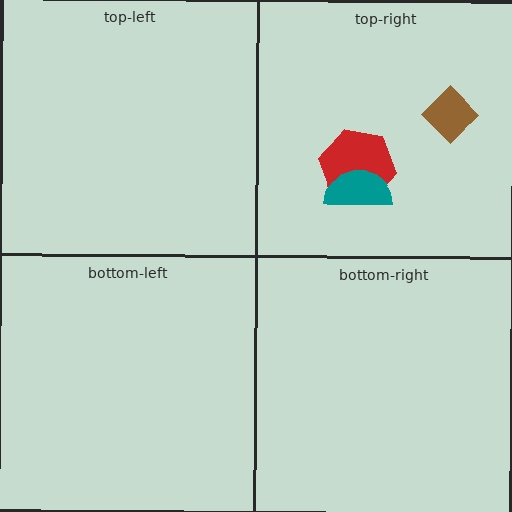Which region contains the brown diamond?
The top-right region.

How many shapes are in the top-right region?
3.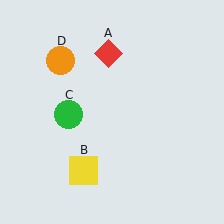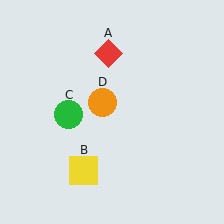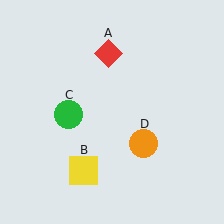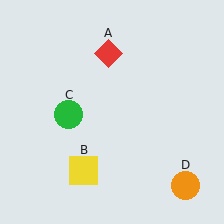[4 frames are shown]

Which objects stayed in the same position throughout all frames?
Red diamond (object A) and yellow square (object B) and green circle (object C) remained stationary.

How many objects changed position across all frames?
1 object changed position: orange circle (object D).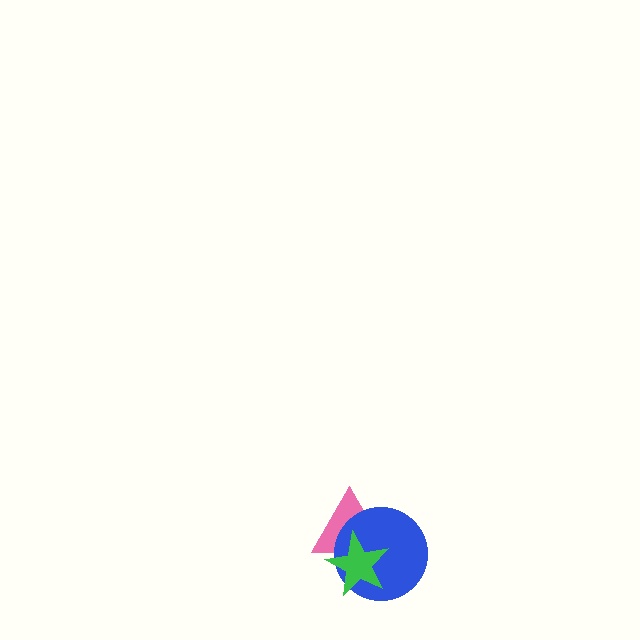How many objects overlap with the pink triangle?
2 objects overlap with the pink triangle.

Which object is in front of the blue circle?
The green star is in front of the blue circle.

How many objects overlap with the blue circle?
2 objects overlap with the blue circle.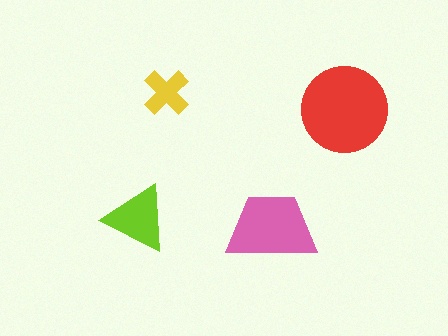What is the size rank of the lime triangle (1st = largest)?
3rd.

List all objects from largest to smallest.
The red circle, the pink trapezoid, the lime triangle, the yellow cross.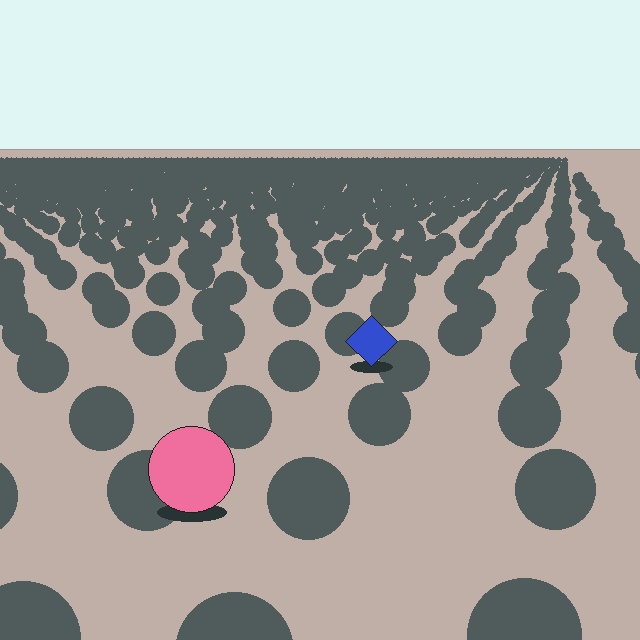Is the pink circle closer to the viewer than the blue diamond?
Yes. The pink circle is closer — you can tell from the texture gradient: the ground texture is coarser near it.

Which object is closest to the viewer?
The pink circle is closest. The texture marks near it are larger and more spread out.